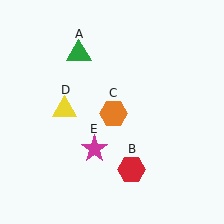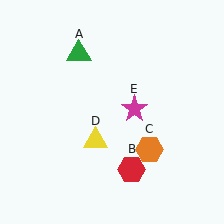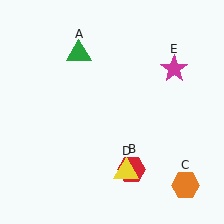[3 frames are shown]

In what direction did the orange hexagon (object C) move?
The orange hexagon (object C) moved down and to the right.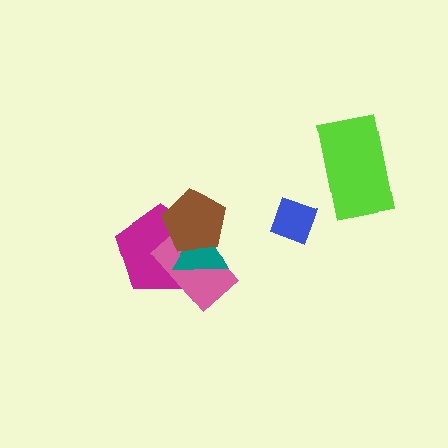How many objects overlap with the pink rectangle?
3 objects overlap with the pink rectangle.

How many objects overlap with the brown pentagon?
3 objects overlap with the brown pentagon.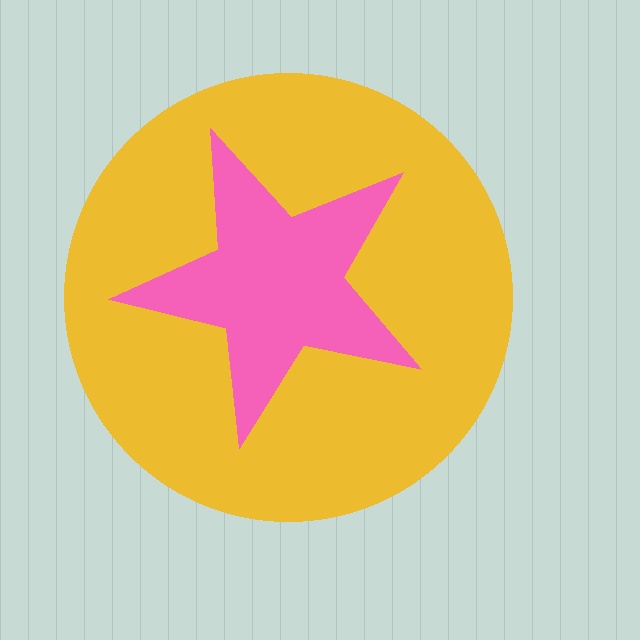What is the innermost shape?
The pink star.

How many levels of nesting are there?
2.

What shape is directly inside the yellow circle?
The pink star.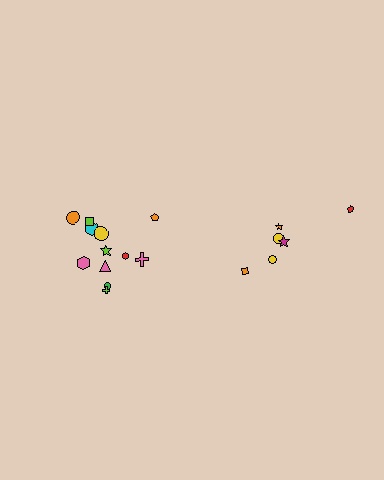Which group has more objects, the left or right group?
The left group.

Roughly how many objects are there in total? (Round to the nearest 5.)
Roughly 20 objects in total.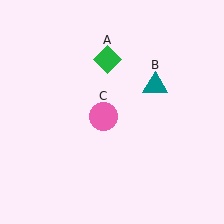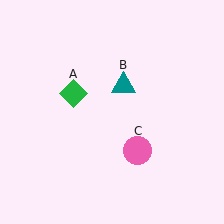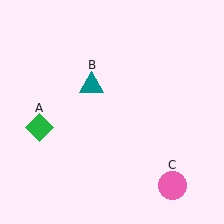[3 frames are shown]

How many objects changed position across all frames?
3 objects changed position: green diamond (object A), teal triangle (object B), pink circle (object C).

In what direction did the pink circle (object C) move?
The pink circle (object C) moved down and to the right.